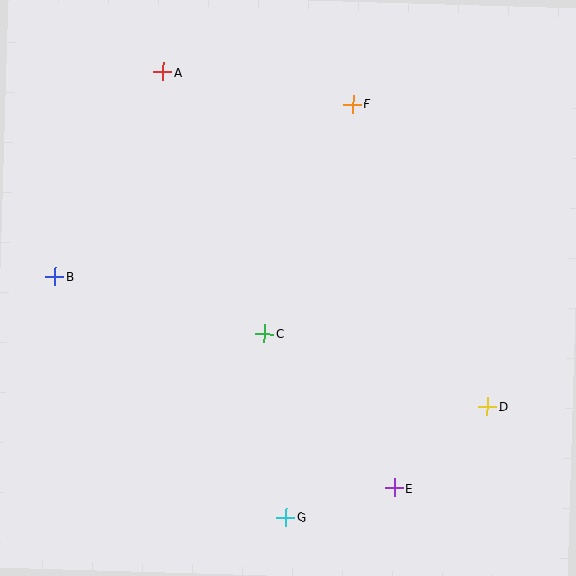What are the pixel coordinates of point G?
Point G is at (286, 517).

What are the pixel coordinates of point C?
Point C is at (264, 334).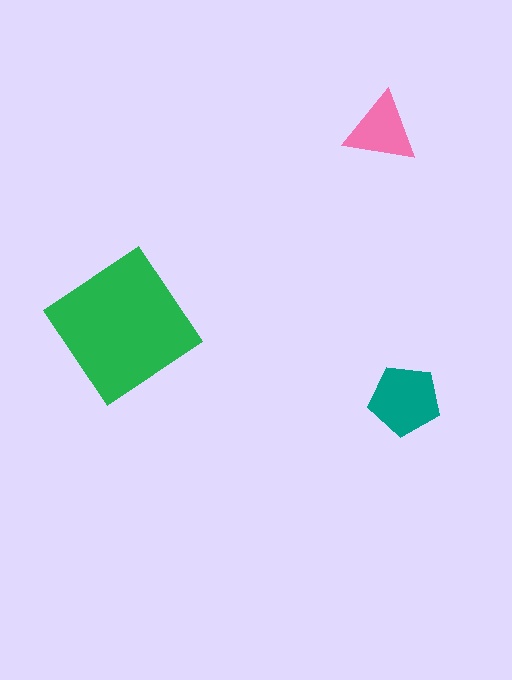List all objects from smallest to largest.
The pink triangle, the teal pentagon, the green diamond.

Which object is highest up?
The pink triangle is topmost.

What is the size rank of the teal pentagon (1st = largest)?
2nd.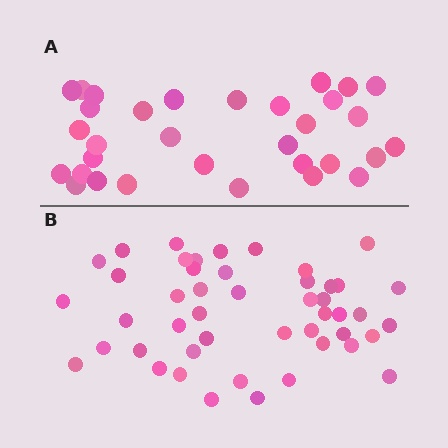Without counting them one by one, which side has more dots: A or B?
Region B (the bottom region) has more dots.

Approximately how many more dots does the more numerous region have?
Region B has approximately 15 more dots than region A.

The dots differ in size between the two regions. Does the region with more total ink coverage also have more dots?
No. Region A has more total ink coverage because its dots are larger, but region B actually contains more individual dots. Total area can be misleading — the number of items is what matters here.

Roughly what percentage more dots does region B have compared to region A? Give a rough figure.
About 45% more.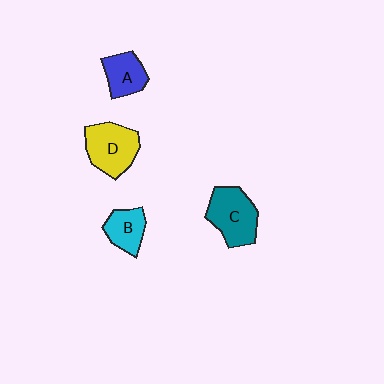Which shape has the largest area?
Shape C (teal).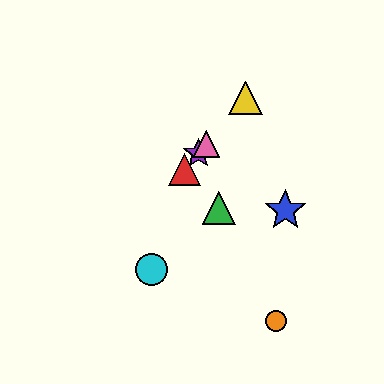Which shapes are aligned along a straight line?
The red triangle, the yellow triangle, the purple star, the pink triangle are aligned along a straight line.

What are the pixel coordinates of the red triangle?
The red triangle is at (185, 169).